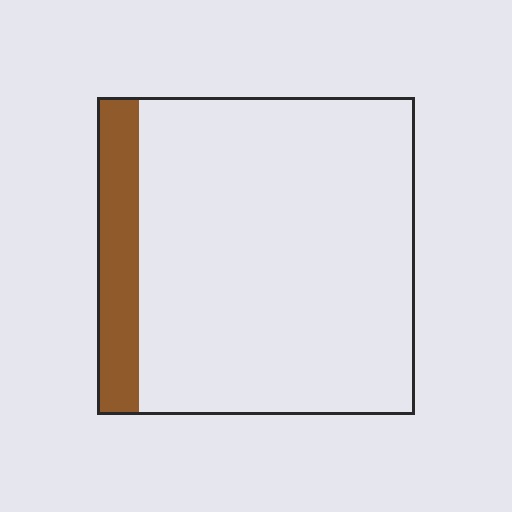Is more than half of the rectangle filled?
No.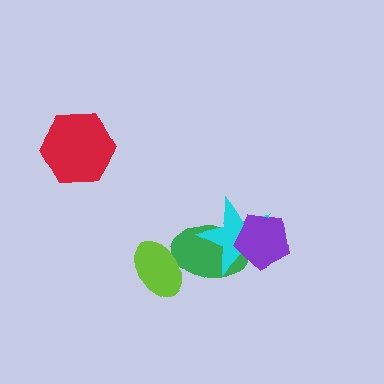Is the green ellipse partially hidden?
Yes, it is partially covered by another shape.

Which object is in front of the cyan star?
The purple pentagon is in front of the cyan star.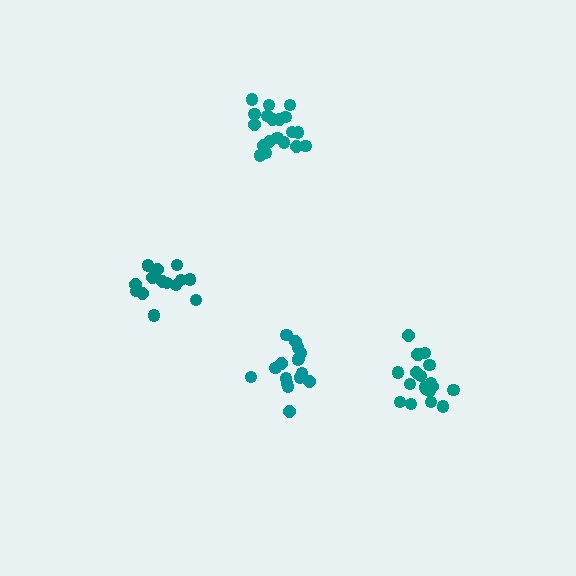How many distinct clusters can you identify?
There are 4 distinct clusters.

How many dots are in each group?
Group 1: 15 dots, Group 2: 16 dots, Group 3: 19 dots, Group 4: 19 dots (69 total).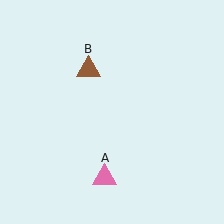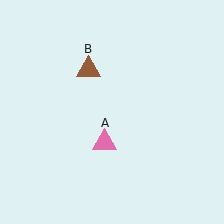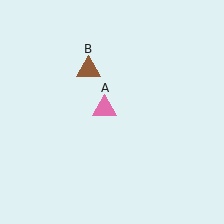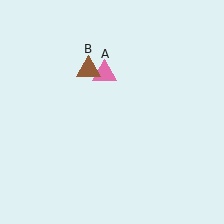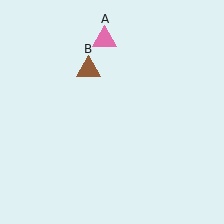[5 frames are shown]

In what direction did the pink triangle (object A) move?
The pink triangle (object A) moved up.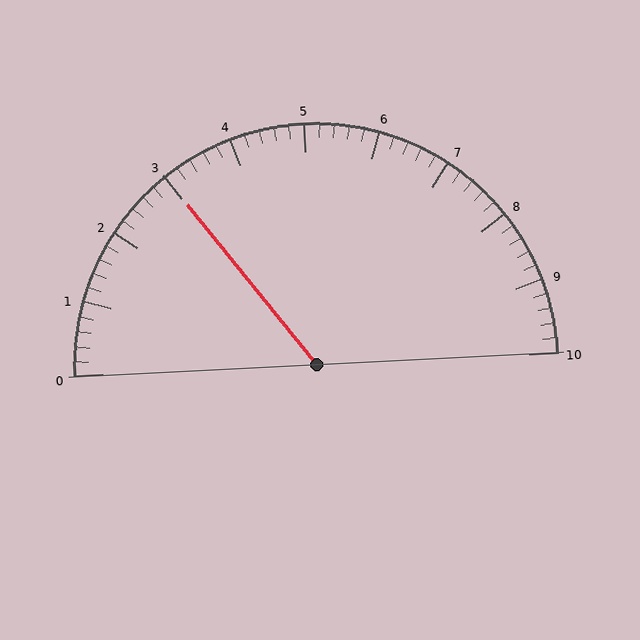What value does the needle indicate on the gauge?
The needle indicates approximately 3.0.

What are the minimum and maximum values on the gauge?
The gauge ranges from 0 to 10.